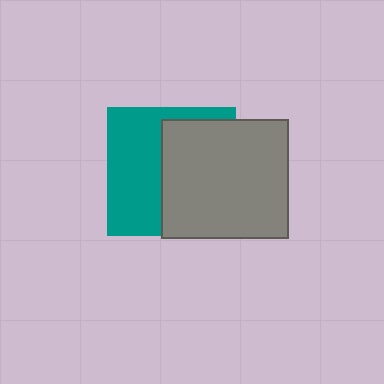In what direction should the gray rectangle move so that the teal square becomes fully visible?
The gray rectangle should move right. That is the shortest direction to clear the overlap and leave the teal square fully visible.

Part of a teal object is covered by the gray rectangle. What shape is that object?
It is a square.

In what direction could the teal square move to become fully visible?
The teal square could move left. That would shift it out from behind the gray rectangle entirely.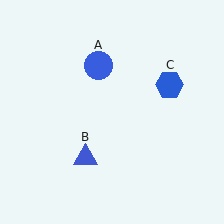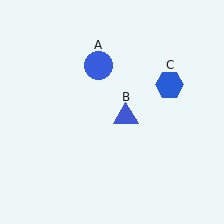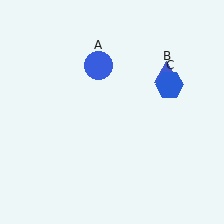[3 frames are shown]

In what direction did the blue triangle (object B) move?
The blue triangle (object B) moved up and to the right.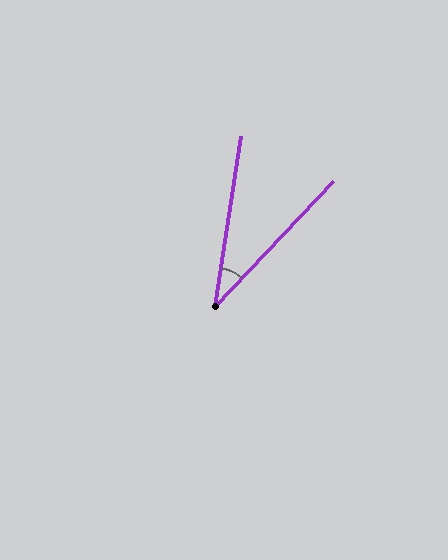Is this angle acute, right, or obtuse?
It is acute.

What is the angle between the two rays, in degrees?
Approximately 35 degrees.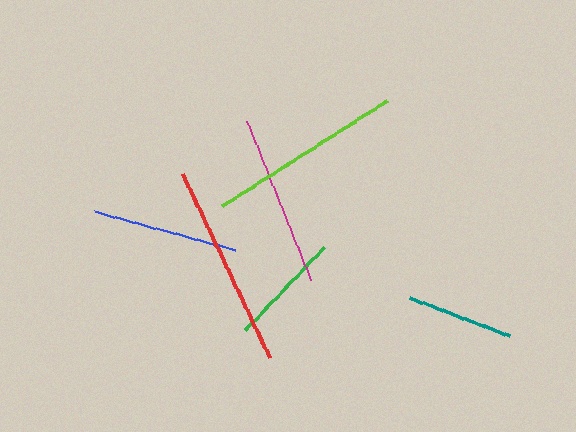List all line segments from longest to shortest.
From longest to shortest: red, lime, magenta, blue, green, teal.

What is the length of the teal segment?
The teal segment is approximately 107 pixels long.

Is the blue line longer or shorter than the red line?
The red line is longer than the blue line.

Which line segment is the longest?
The red line is the longest at approximately 204 pixels.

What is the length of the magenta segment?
The magenta segment is approximately 171 pixels long.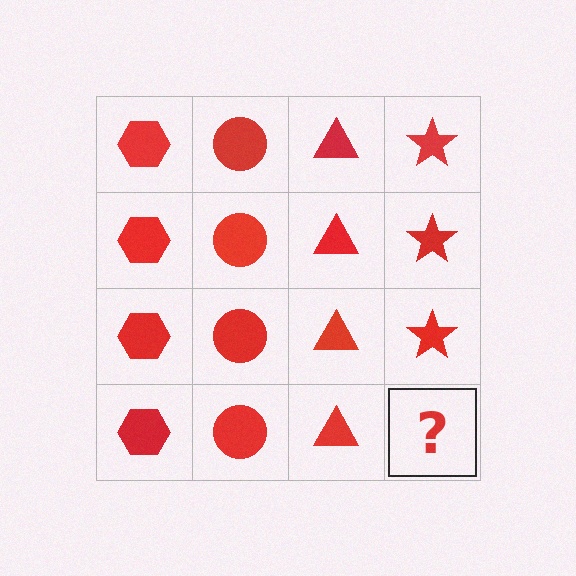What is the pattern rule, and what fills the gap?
The rule is that each column has a consistent shape. The gap should be filled with a red star.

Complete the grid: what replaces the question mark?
The question mark should be replaced with a red star.